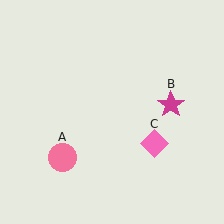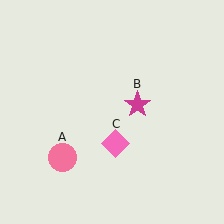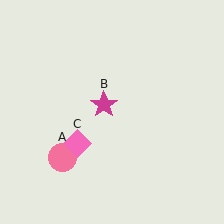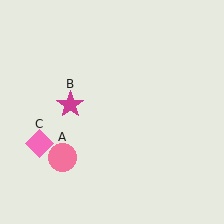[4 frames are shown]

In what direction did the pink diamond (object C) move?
The pink diamond (object C) moved left.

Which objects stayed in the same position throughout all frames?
Pink circle (object A) remained stationary.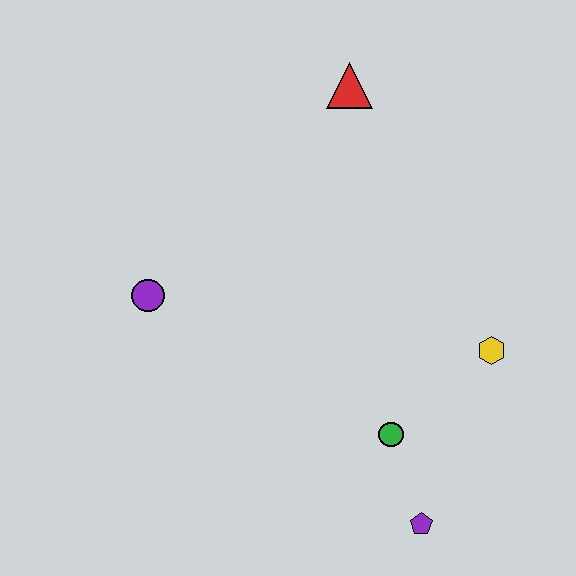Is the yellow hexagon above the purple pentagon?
Yes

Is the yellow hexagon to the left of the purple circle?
No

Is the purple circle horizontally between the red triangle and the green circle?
No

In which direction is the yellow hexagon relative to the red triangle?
The yellow hexagon is below the red triangle.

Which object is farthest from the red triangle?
The purple pentagon is farthest from the red triangle.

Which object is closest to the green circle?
The purple pentagon is closest to the green circle.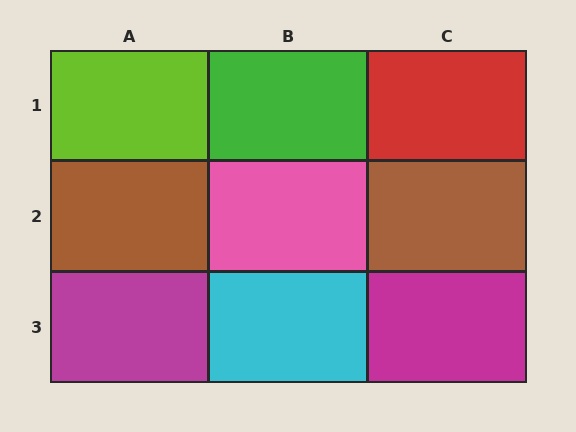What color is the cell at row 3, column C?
Magenta.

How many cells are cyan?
1 cell is cyan.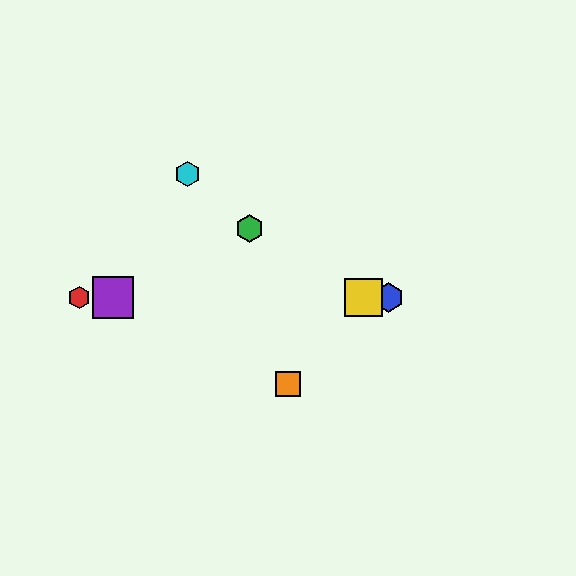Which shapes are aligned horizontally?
The red hexagon, the blue hexagon, the yellow square, the purple square are aligned horizontally.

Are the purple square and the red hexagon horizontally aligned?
Yes, both are at y≈298.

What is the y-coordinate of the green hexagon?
The green hexagon is at y≈229.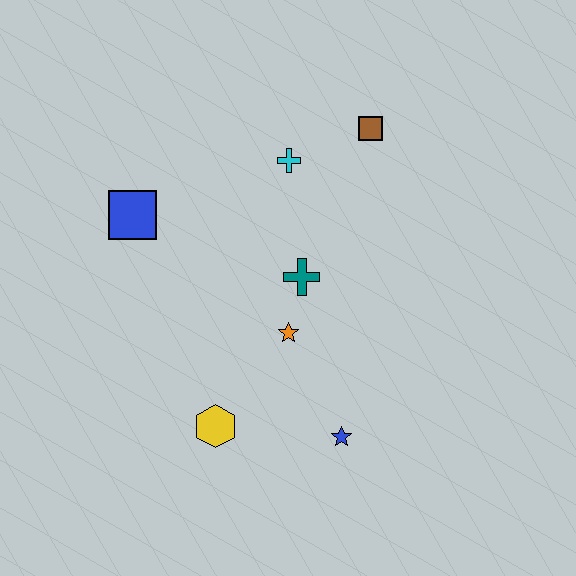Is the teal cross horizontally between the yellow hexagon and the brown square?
Yes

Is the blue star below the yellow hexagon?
Yes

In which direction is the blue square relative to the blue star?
The blue square is above the blue star.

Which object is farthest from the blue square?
The blue star is farthest from the blue square.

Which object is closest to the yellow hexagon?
The orange star is closest to the yellow hexagon.